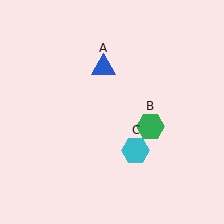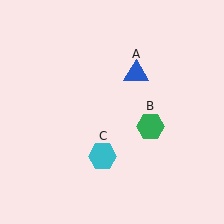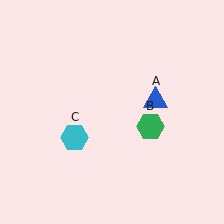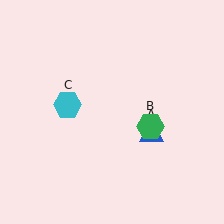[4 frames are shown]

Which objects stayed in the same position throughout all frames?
Green hexagon (object B) remained stationary.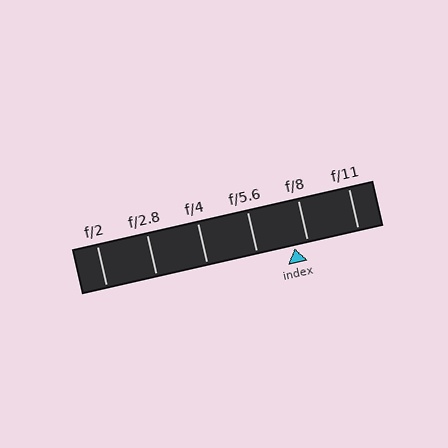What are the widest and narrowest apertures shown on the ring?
The widest aperture shown is f/2 and the narrowest is f/11.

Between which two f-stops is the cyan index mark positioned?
The index mark is between f/5.6 and f/8.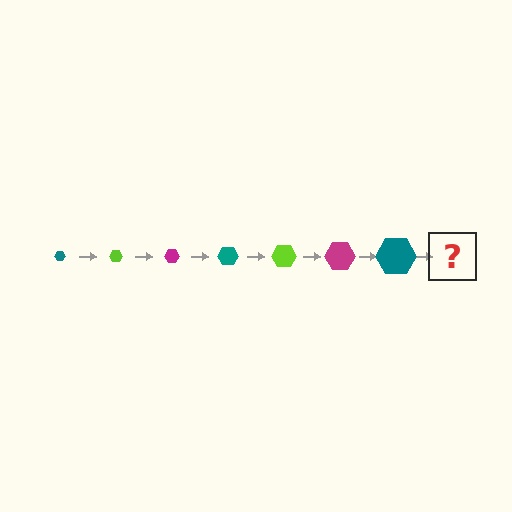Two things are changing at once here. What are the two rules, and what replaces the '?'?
The two rules are that the hexagon grows larger each step and the color cycles through teal, lime, and magenta. The '?' should be a lime hexagon, larger than the previous one.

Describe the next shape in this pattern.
It should be a lime hexagon, larger than the previous one.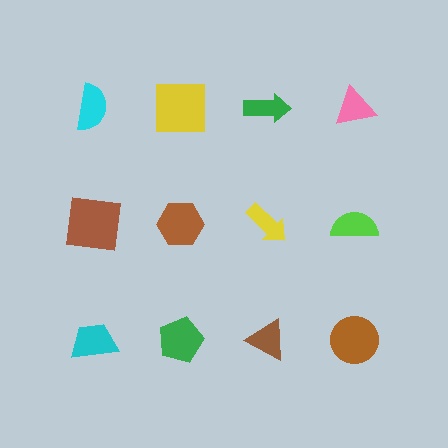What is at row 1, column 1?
A cyan semicircle.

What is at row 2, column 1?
A brown square.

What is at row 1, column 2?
A yellow square.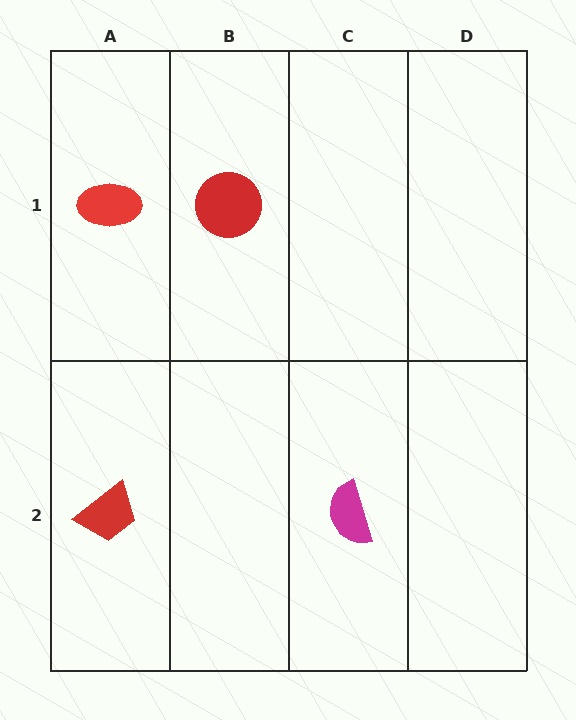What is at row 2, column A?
A red trapezoid.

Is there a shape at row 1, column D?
No, that cell is empty.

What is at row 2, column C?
A magenta semicircle.